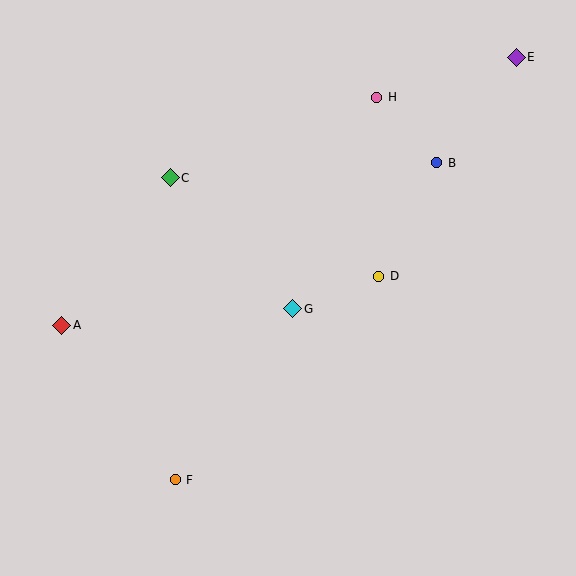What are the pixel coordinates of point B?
Point B is at (436, 163).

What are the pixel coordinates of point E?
Point E is at (516, 57).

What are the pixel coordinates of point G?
Point G is at (293, 309).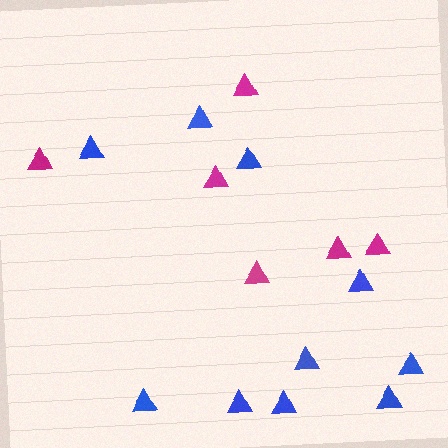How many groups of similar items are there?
There are 2 groups: one group of magenta triangles (6) and one group of blue triangles (10).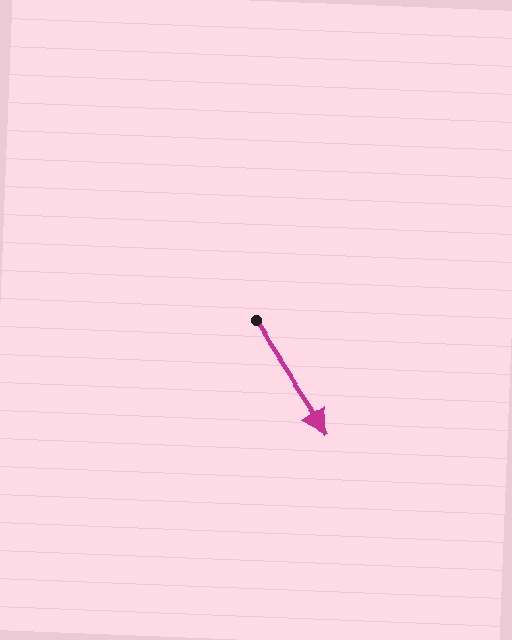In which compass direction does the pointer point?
Southeast.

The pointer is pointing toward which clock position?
Roughly 5 o'clock.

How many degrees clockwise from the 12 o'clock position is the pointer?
Approximately 146 degrees.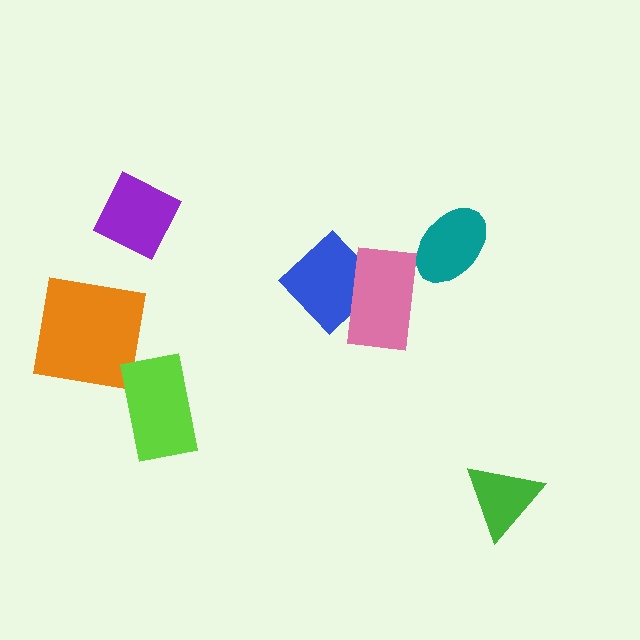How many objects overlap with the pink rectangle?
1 object overlaps with the pink rectangle.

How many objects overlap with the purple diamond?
0 objects overlap with the purple diamond.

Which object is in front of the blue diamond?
The pink rectangle is in front of the blue diamond.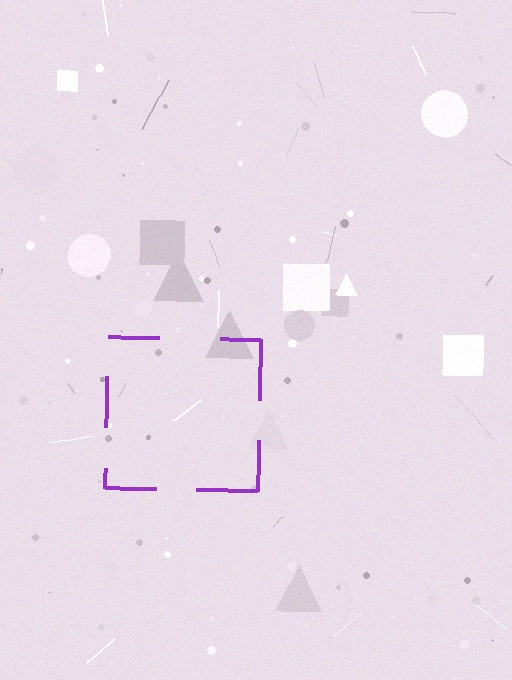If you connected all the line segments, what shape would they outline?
They would outline a square.